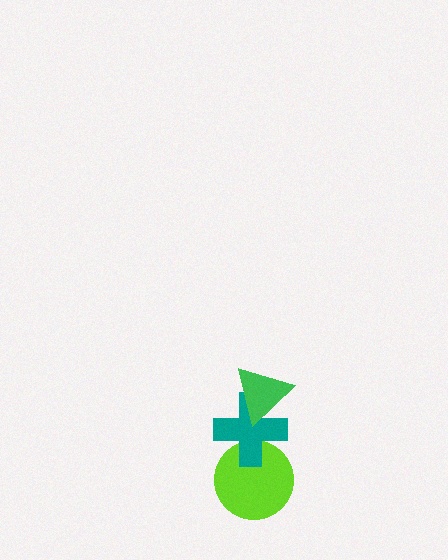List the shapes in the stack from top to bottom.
From top to bottom: the green triangle, the teal cross, the lime circle.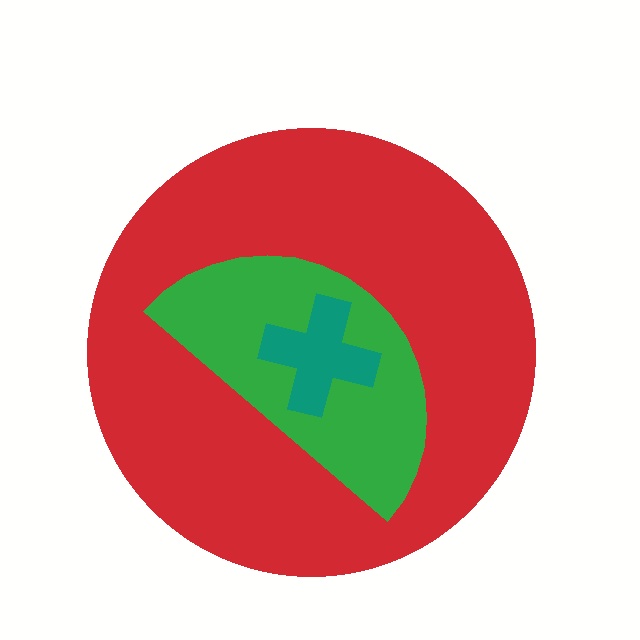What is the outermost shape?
The red circle.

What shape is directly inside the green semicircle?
The teal cross.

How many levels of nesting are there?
3.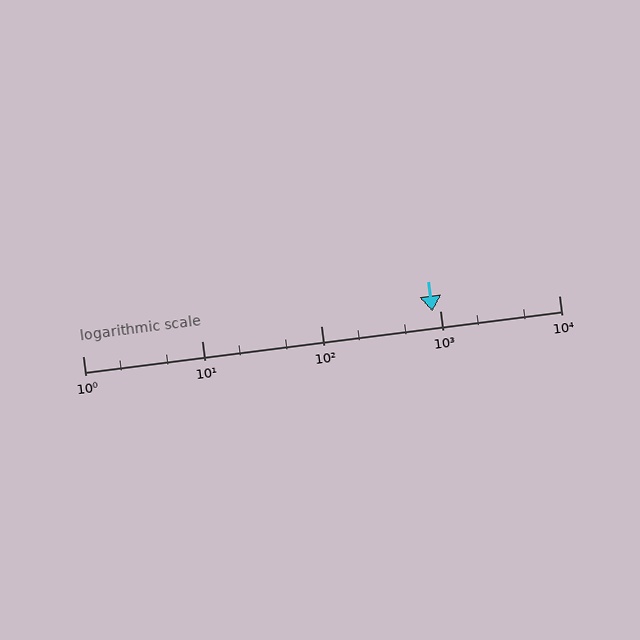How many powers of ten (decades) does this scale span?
The scale spans 4 decades, from 1 to 10000.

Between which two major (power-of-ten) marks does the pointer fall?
The pointer is between 100 and 1000.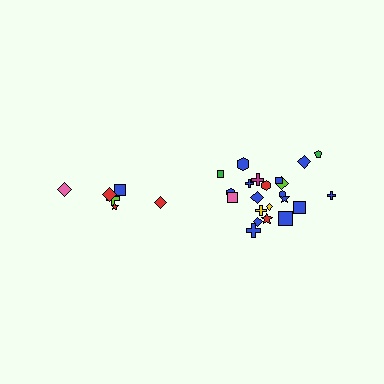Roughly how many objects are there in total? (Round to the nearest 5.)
Roughly 30 objects in total.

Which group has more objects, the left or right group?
The right group.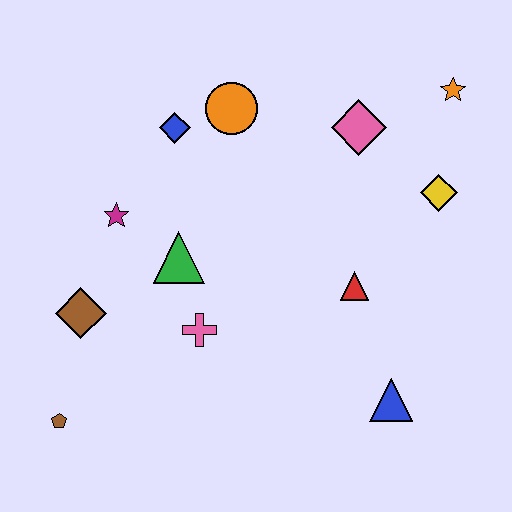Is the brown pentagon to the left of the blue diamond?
Yes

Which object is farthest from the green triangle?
The orange star is farthest from the green triangle.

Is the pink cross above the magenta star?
No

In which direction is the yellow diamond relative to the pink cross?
The yellow diamond is to the right of the pink cross.